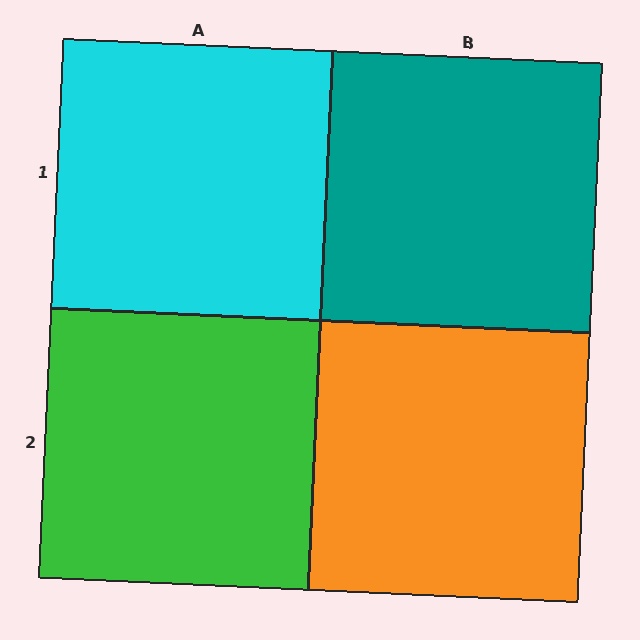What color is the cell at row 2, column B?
Orange.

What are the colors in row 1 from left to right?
Cyan, teal.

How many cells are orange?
1 cell is orange.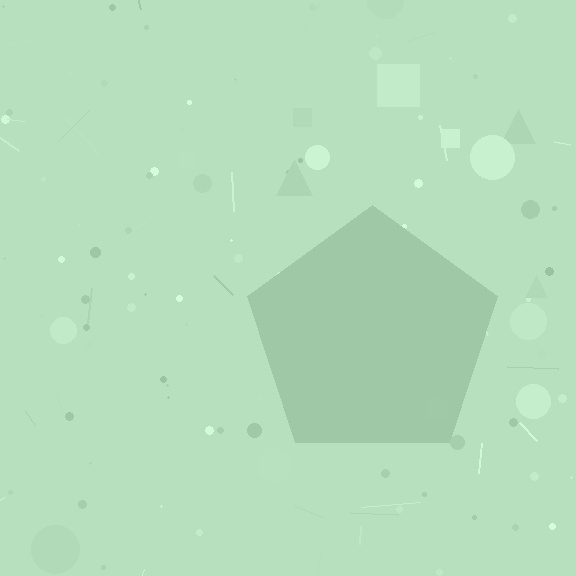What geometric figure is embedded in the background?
A pentagon is embedded in the background.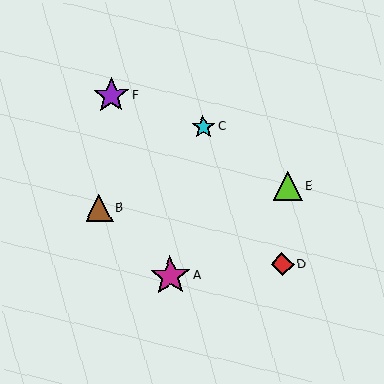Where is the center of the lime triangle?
The center of the lime triangle is at (288, 186).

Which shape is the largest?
The magenta star (labeled A) is the largest.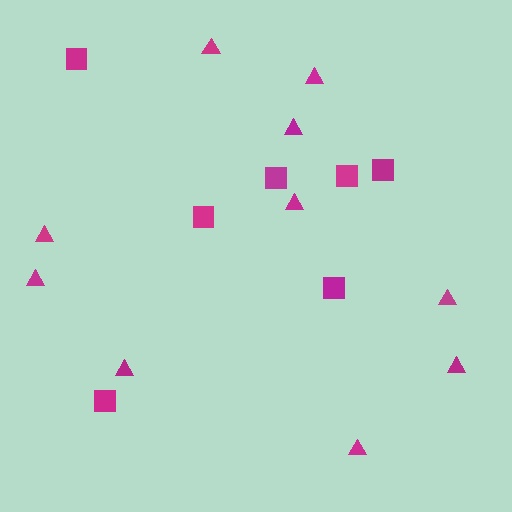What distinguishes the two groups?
There are 2 groups: one group of triangles (10) and one group of squares (7).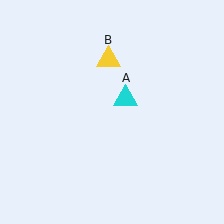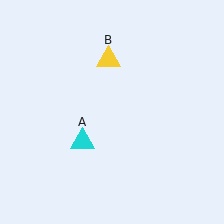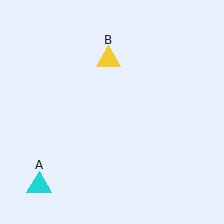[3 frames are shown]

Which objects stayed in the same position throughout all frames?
Yellow triangle (object B) remained stationary.